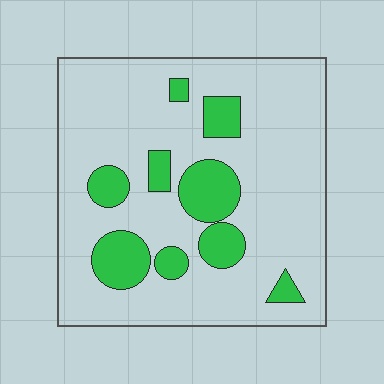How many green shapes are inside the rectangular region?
9.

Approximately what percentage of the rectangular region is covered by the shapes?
Approximately 20%.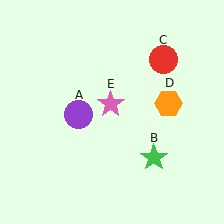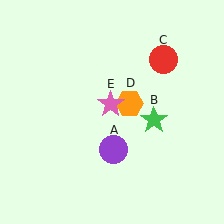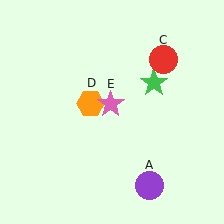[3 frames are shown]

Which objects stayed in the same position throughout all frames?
Red circle (object C) and pink star (object E) remained stationary.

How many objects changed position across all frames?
3 objects changed position: purple circle (object A), green star (object B), orange hexagon (object D).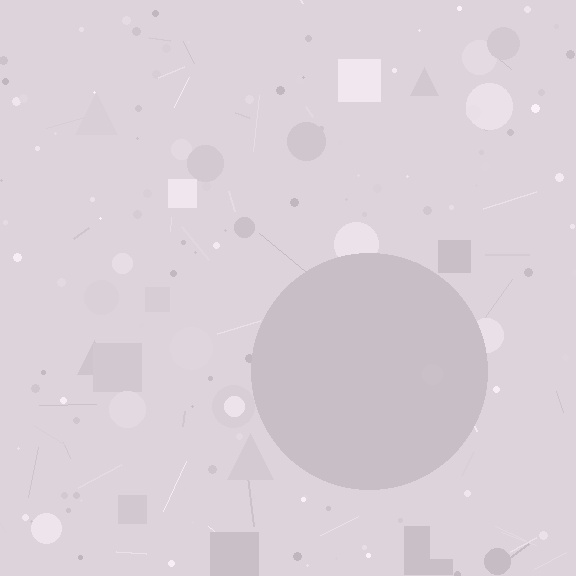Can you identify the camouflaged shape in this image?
The camouflaged shape is a circle.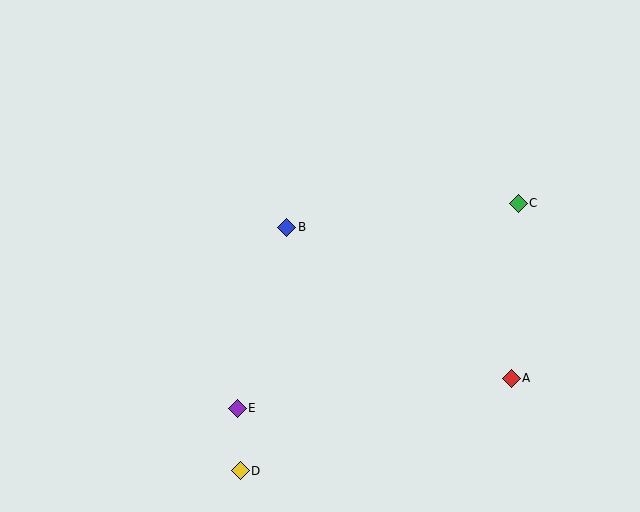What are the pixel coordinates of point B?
Point B is at (287, 227).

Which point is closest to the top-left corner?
Point B is closest to the top-left corner.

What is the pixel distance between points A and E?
The distance between A and E is 276 pixels.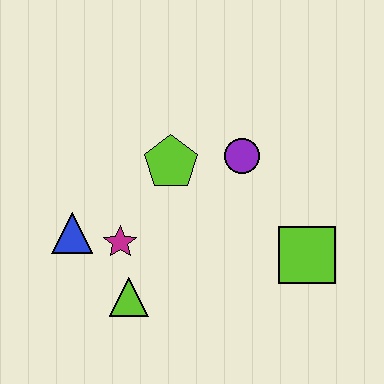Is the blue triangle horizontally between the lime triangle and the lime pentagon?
No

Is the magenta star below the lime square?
No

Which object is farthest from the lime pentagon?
The lime square is farthest from the lime pentagon.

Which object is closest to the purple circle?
The lime pentagon is closest to the purple circle.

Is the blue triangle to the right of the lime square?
No